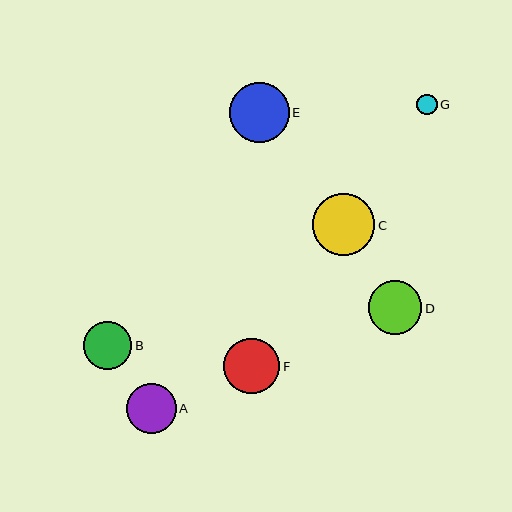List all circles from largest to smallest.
From largest to smallest: C, E, F, D, A, B, G.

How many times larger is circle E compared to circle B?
Circle E is approximately 1.2 times the size of circle B.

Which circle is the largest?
Circle C is the largest with a size of approximately 62 pixels.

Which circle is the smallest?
Circle G is the smallest with a size of approximately 21 pixels.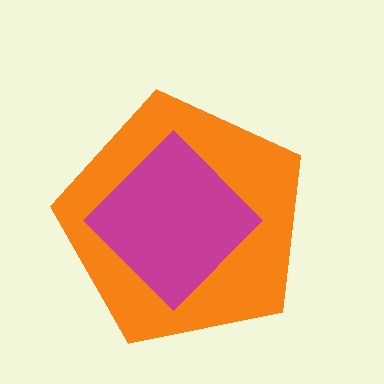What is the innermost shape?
The magenta diamond.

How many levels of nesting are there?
2.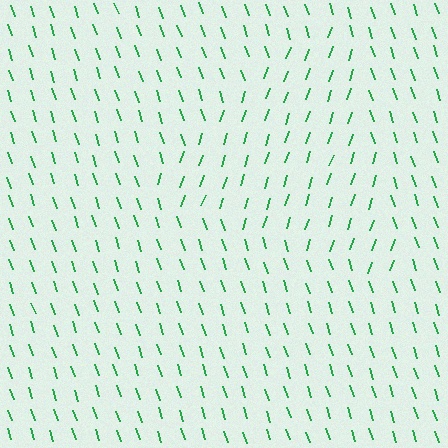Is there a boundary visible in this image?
Yes, there is a texture boundary formed by a change in line orientation.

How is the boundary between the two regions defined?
The boundary is defined purely by a change in line orientation (approximately 37 degrees difference). All lines are the same color and thickness.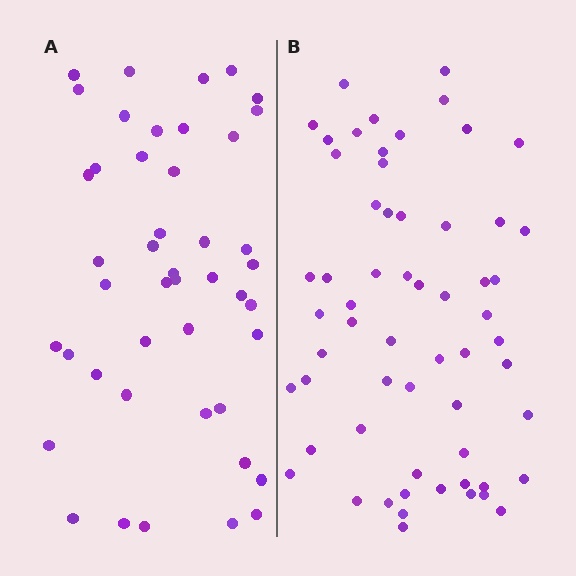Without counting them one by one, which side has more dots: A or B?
Region B (the right region) has more dots.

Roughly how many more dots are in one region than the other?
Region B has approximately 15 more dots than region A.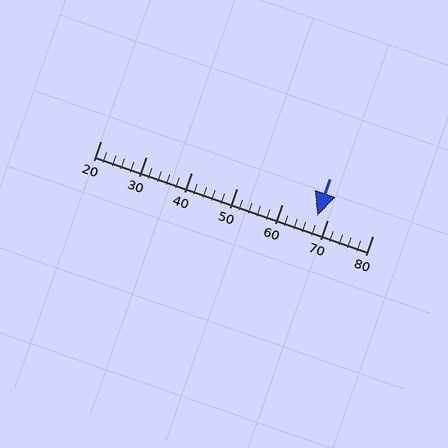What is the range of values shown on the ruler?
The ruler shows values from 20 to 80.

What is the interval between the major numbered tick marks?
The major tick marks are spaced 10 units apart.